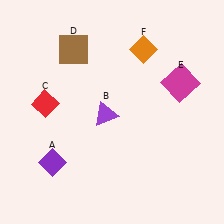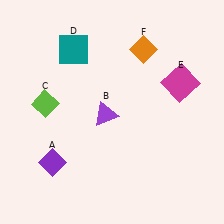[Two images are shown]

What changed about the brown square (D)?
In Image 1, D is brown. In Image 2, it changed to teal.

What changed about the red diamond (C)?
In Image 1, C is red. In Image 2, it changed to lime.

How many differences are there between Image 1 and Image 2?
There are 2 differences between the two images.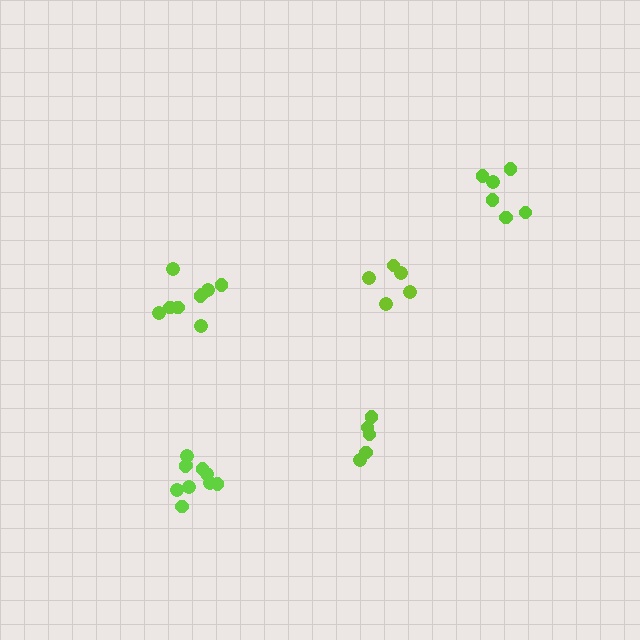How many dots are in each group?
Group 1: 6 dots, Group 2: 10 dots, Group 3: 9 dots, Group 4: 5 dots, Group 5: 5 dots (35 total).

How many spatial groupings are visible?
There are 5 spatial groupings.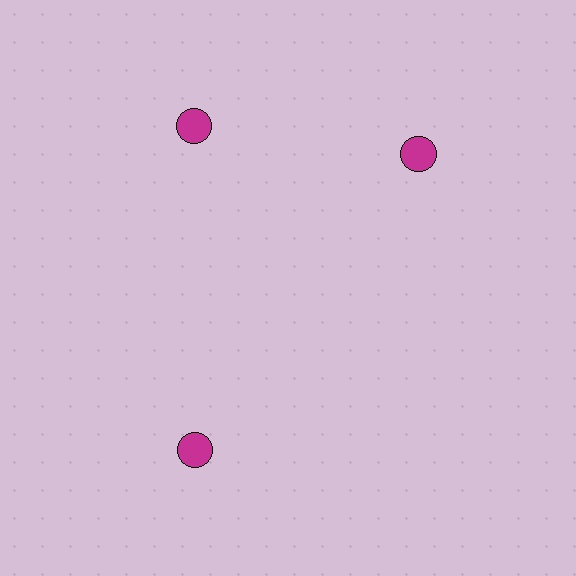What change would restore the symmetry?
The symmetry would be restored by rotating it back into even spacing with its neighbors so that all 3 circles sit at equal angles and equal distance from the center.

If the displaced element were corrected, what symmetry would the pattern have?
It would have 3-fold rotational symmetry — the pattern would map onto itself every 120 degrees.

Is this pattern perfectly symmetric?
No. The 3 magenta circles are arranged in a ring, but one element near the 3 o'clock position is rotated out of alignment along the ring, breaking the 3-fold rotational symmetry.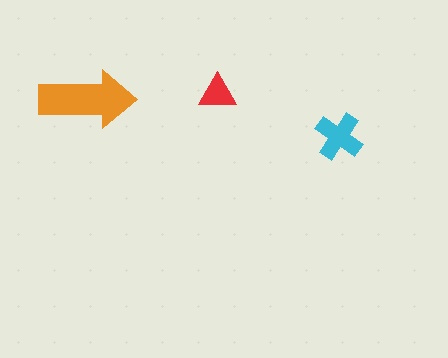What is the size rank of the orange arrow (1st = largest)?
1st.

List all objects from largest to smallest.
The orange arrow, the cyan cross, the red triangle.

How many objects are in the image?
There are 3 objects in the image.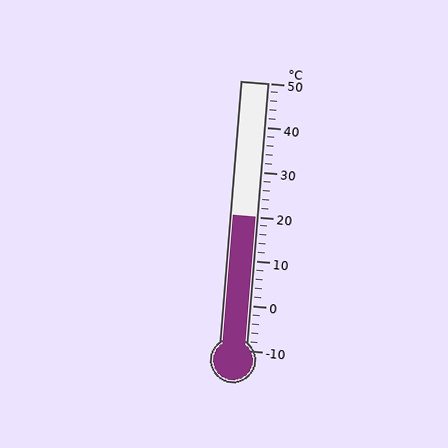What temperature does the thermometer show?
The thermometer shows approximately 20°C.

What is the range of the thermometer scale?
The thermometer scale ranges from -10°C to 50°C.